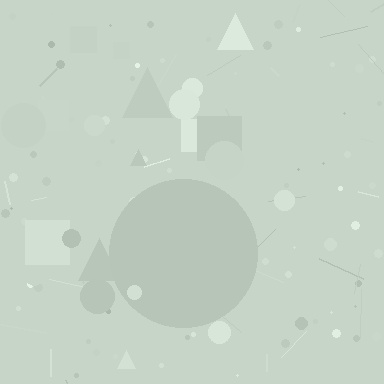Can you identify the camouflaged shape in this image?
The camouflaged shape is a circle.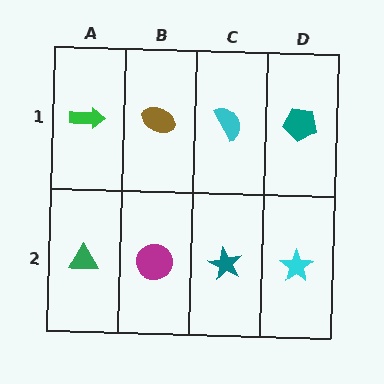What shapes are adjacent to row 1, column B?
A magenta circle (row 2, column B), a green arrow (row 1, column A), a cyan semicircle (row 1, column C).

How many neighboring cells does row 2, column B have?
3.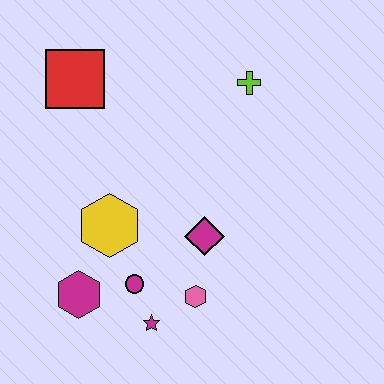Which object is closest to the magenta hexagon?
The magenta circle is closest to the magenta hexagon.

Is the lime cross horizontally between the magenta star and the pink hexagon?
No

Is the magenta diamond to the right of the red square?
Yes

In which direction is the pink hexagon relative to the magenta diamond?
The pink hexagon is below the magenta diamond.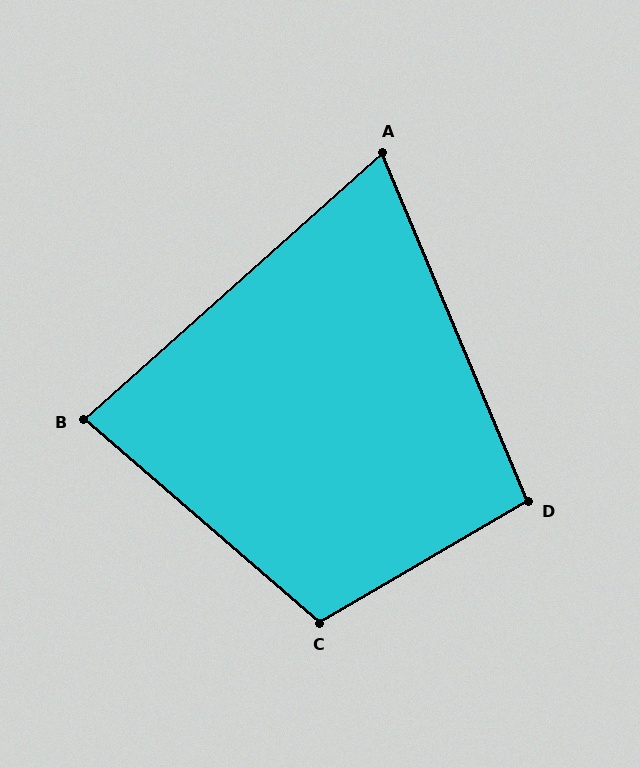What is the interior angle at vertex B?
Approximately 83 degrees (acute).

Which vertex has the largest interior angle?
C, at approximately 109 degrees.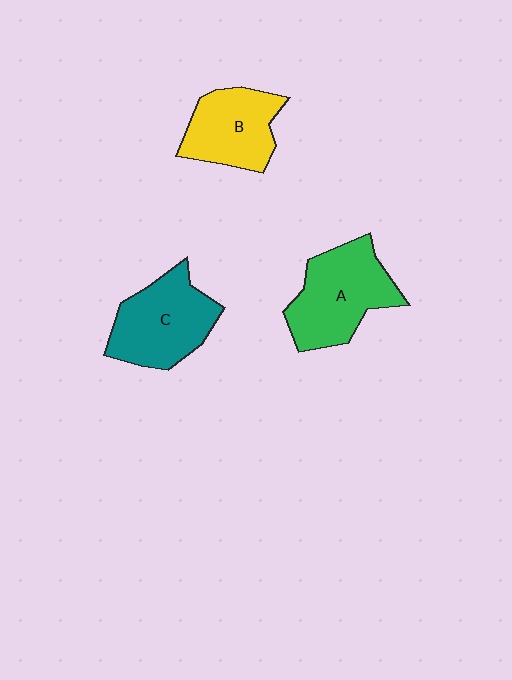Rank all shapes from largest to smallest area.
From largest to smallest: A (green), C (teal), B (yellow).